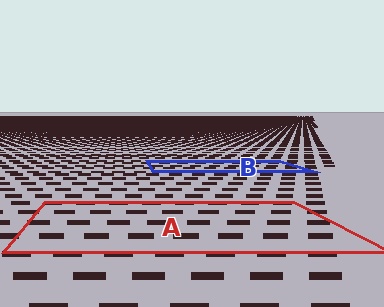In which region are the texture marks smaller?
The texture marks are smaller in region B, because it is farther away.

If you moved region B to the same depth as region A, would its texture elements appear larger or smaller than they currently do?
They would appear larger. At a closer depth, the same texture elements are projected at a bigger on-screen size.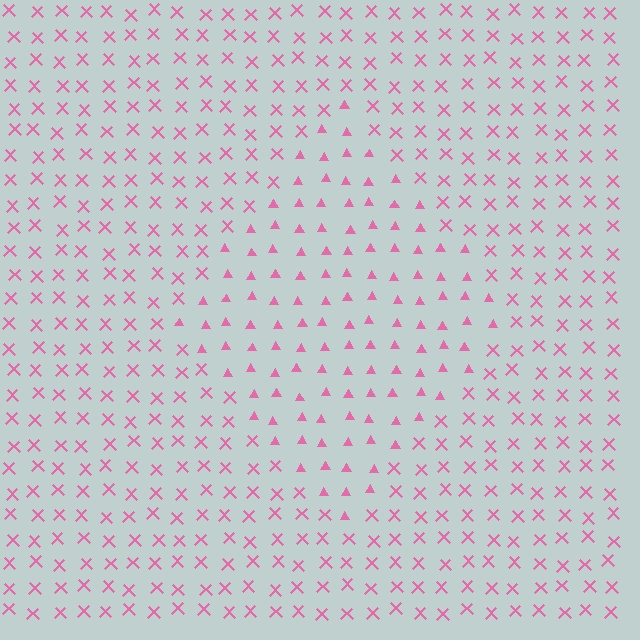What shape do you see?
I see a diamond.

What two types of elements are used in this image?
The image uses triangles inside the diamond region and X marks outside it.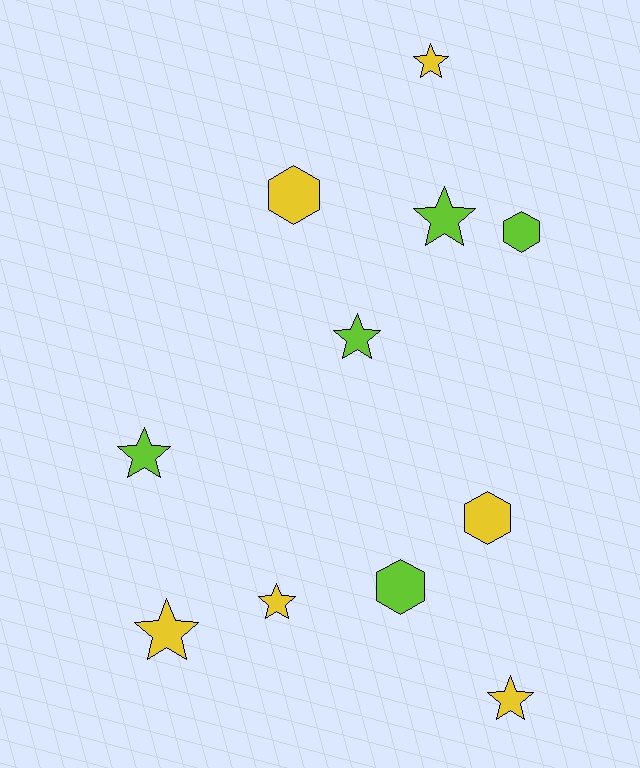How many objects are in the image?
There are 11 objects.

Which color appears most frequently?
Yellow, with 6 objects.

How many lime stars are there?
There are 3 lime stars.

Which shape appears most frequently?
Star, with 7 objects.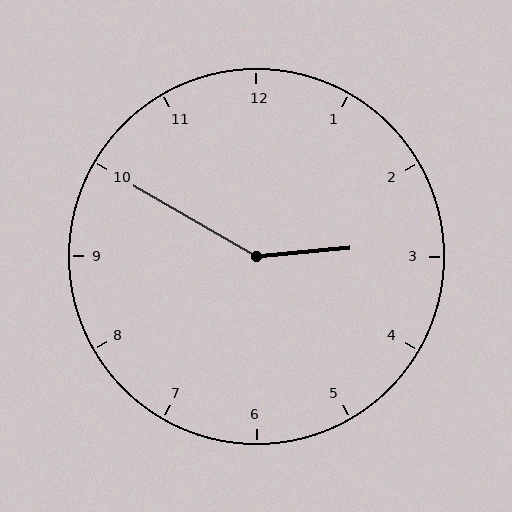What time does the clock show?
2:50.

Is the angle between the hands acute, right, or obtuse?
It is obtuse.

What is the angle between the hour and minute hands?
Approximately 145 degrees.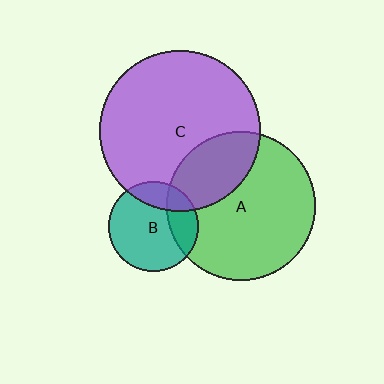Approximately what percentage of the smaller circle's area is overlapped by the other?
Approximately 20%.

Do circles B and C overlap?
Yes.